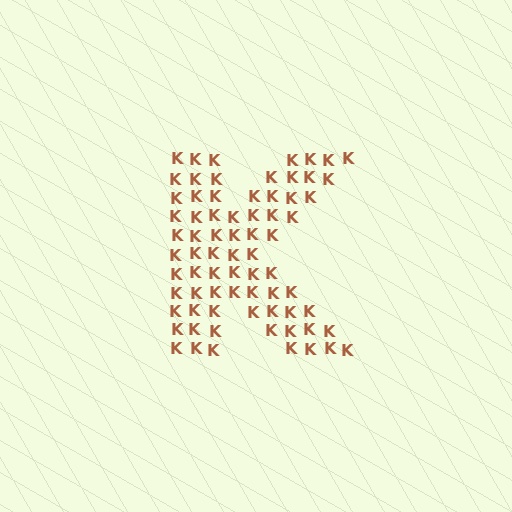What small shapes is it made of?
It is made of small letter K's.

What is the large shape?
The large shape is the letter K.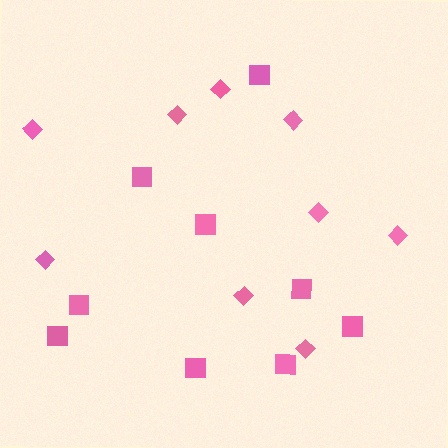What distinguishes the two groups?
There are 2 groups: one group of squares (9) and one group of diamonds (9).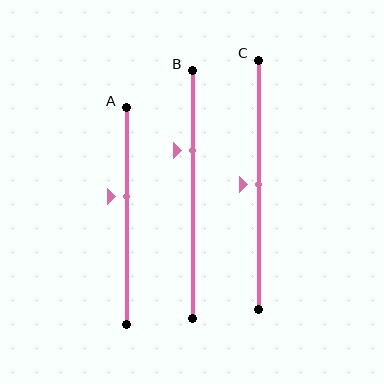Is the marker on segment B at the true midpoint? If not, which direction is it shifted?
No, the marker on segment B is shifted upward by about 18% of the segment length.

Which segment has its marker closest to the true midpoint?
Segment C has its marker closest to the true midpoint.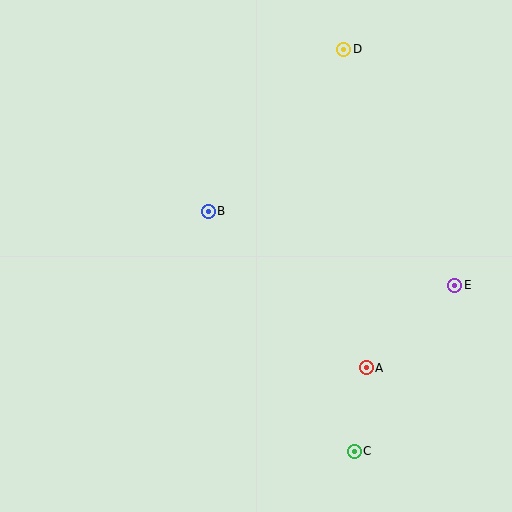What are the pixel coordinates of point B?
Point B is at (208, 211).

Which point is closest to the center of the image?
Point B at (208, 211) is closest to the center.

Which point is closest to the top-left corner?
Point B is closest to the top-left corner.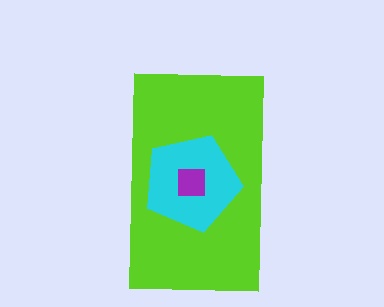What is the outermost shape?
The lime rectangle.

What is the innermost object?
The purple square.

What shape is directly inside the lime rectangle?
The cyan pentagon.